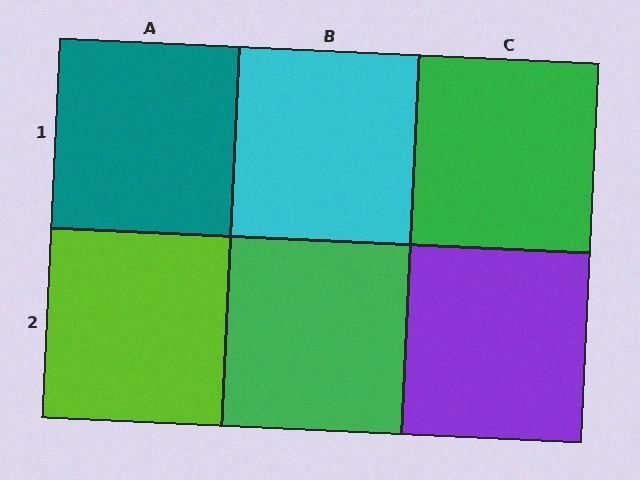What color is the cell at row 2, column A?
Lime.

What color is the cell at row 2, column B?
Green.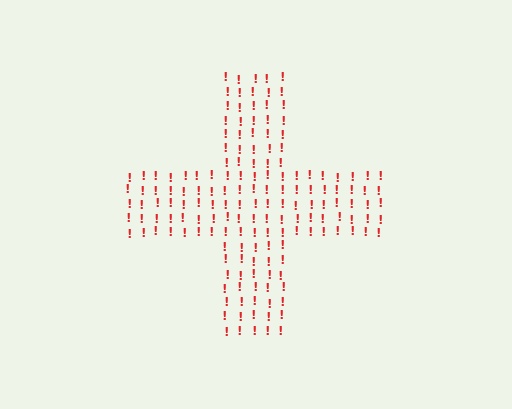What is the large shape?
The large shape is a cross.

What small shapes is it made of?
It is made of small exclamation marks.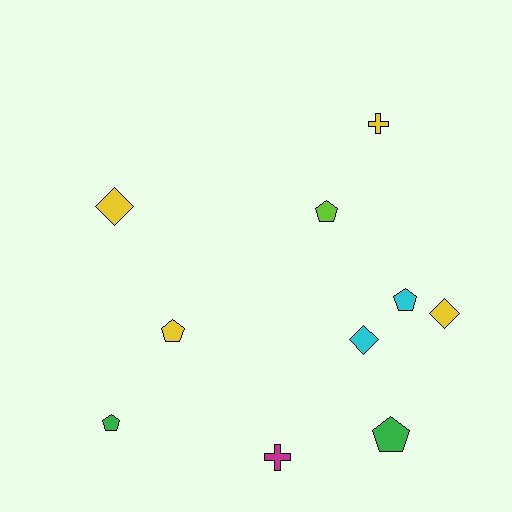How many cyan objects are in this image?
There are 2 cyan objects.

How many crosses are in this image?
There are 2 crosses.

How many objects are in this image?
There are 10 objects.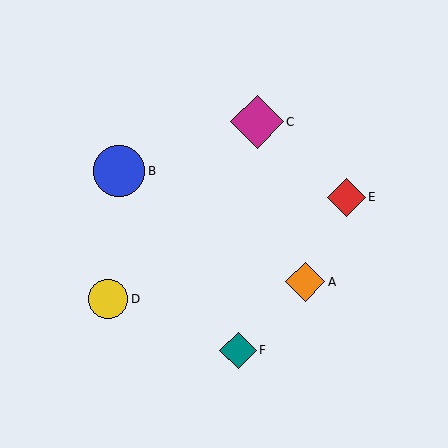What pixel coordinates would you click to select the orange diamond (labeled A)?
Click at (305, 282) to select the orange diamond A.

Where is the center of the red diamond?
The center of the red diamond is at (346, 197).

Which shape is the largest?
The magenta diamond (labeled C) is the largest.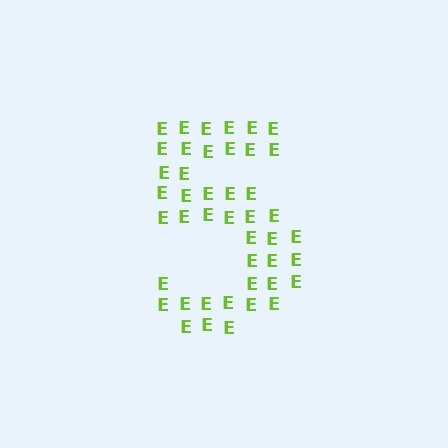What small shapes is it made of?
It is made of small letter E's.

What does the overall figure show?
The overall figure shows the digit 5.